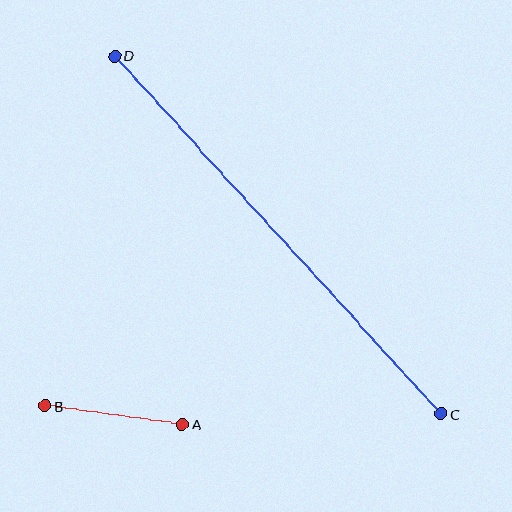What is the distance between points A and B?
The distance is approximately 139 pixels.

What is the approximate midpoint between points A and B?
The midpoint is at approximately (114, 415) pixels.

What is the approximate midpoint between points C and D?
The midpoint is at approximately (278, 235) pixels.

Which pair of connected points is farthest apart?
Points C and D are farthest apart.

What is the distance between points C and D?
The distance is approximately 484 pixels.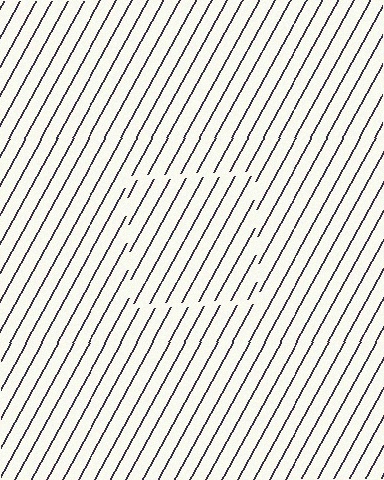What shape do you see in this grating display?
An illusory square. The interior of the shape contains the same grating, shifted by half a period — the contour is defined by the phase discontinuity where line-ends from the inner and outer gratings abut.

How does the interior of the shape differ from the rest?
The interior of the shape contains the same grating, shifted by half a period — the contour is defined by the phase discontinuity where line-ends from the inner and outer gratings abut.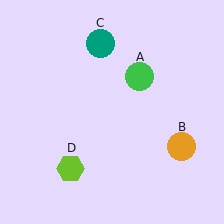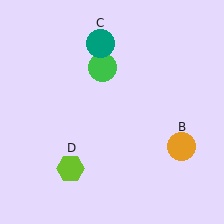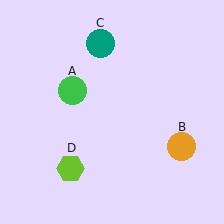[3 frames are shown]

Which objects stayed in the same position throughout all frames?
Orange circle (object B) and teal circle (object C) and lime hexagon (object D) remained stationary.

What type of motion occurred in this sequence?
The green circle (object A) rotated counterclockwise around the center of the scene.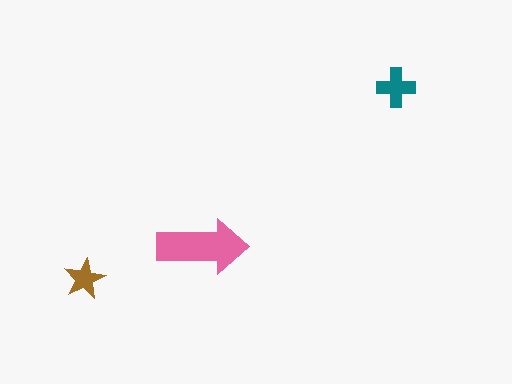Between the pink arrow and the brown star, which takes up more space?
The pink arrow.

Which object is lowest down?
The brown star is bottommost.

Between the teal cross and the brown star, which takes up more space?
The teal cross.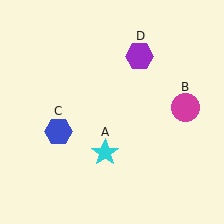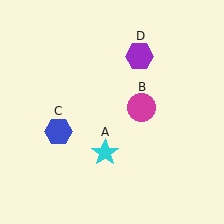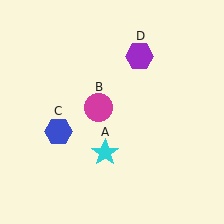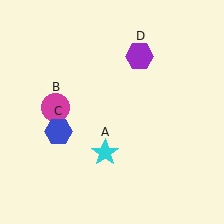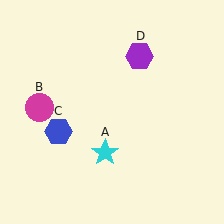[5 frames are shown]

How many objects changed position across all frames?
1 object changed position: magenta circle (object B).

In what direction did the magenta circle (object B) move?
The magenta circle (object B) moved left.